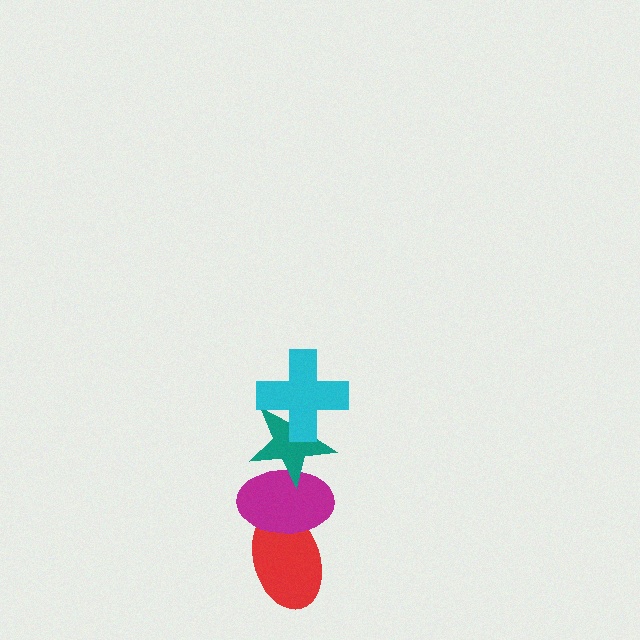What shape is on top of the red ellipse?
The magenta ellipse is on top of the red ellipse.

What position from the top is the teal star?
The teal star is 2nd from the top.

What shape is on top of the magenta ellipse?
The teal star is on top of the magenta ellipse.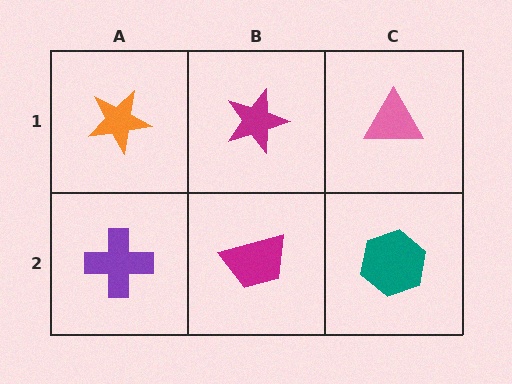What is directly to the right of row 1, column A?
A magenta star.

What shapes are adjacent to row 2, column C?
A pink triangle (row 1, column C), a magenta trapezoid (row 2, column B).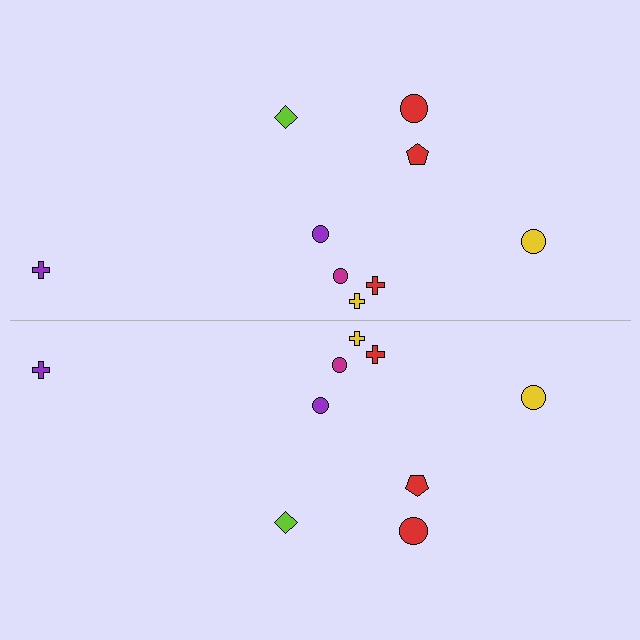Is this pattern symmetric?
Yes, this pattern has bilateral (reflection) symmetry.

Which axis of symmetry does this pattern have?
The pattern has a horizontal axis of symmetry running through the center of the image.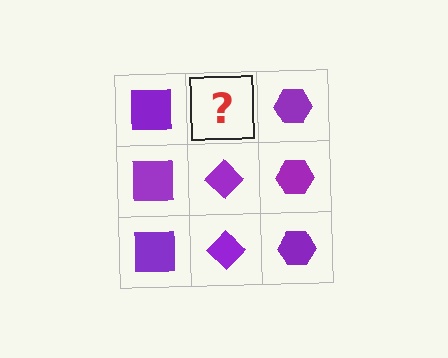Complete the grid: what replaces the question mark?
The question mark should be replaced with a purple diamond.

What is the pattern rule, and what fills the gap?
The rule is that each column has a consistent shape. The gap should be filled with a purple diamond.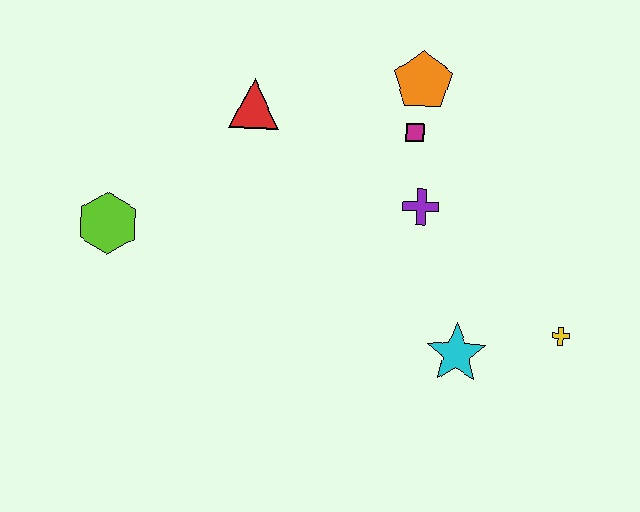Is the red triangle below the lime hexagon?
No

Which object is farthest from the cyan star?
The lime hexagon is farthest from the cyan star.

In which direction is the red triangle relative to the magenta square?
The red triangle is to the left of the magenta square.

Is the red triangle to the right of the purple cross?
No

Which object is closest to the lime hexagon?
The red triangle is closest to the lime hexagon.